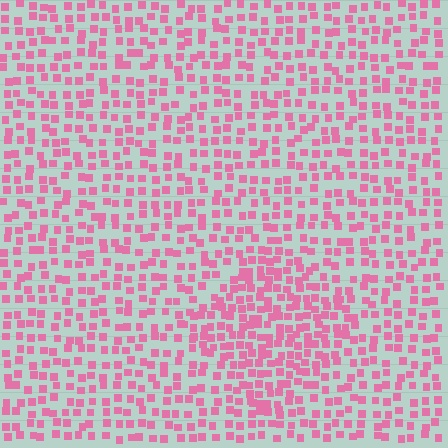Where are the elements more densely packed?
The elements are more densely packed inside the diamond boundary.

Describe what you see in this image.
The image contains small pink elements arranged at two different densities. A diamond-shaped region is visible where the elements are more densely packed than the surrounding area.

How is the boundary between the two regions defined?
The boundary is defined by a change in element density (approximately 1.7x ratio). All elements are the same color, size, and shape.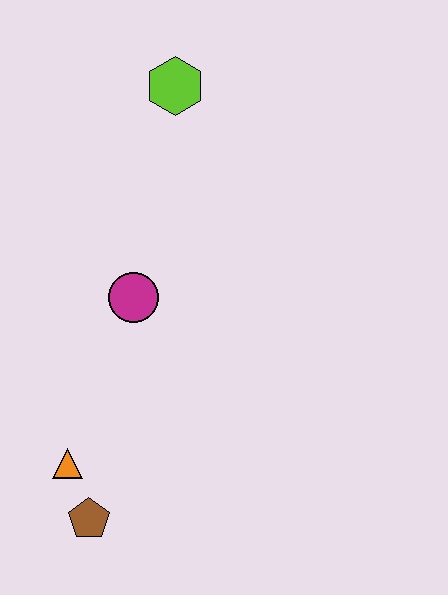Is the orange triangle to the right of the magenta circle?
No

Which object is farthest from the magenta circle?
The brown pentagon is farthest from the magenta circle.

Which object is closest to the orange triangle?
The brown pentagon is closest to the orange triangle.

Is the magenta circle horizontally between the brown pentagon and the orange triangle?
No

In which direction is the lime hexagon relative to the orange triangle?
The lime hexagon is above the orange triangle.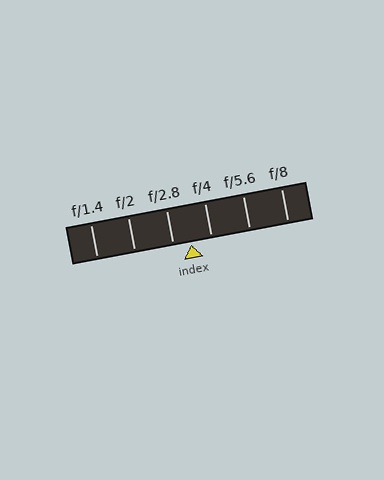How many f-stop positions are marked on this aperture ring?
There are 6 f-stop positions marked.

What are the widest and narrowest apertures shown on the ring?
The widest aperture shown is f/1.4 and the narrowest is f/8.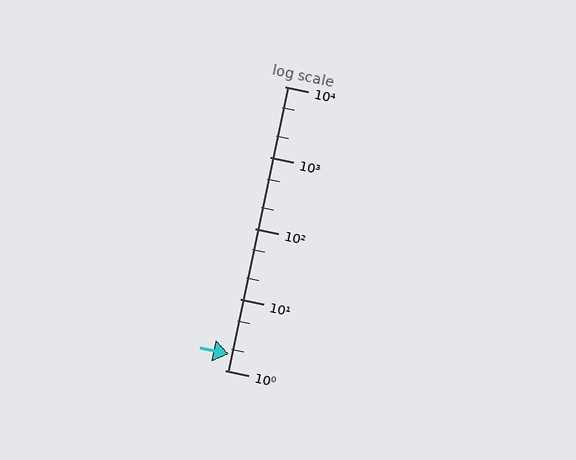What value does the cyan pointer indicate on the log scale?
The pointer indicates approximately 1.7.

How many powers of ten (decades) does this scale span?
The scale spans 4 decades, from 1 to 10000.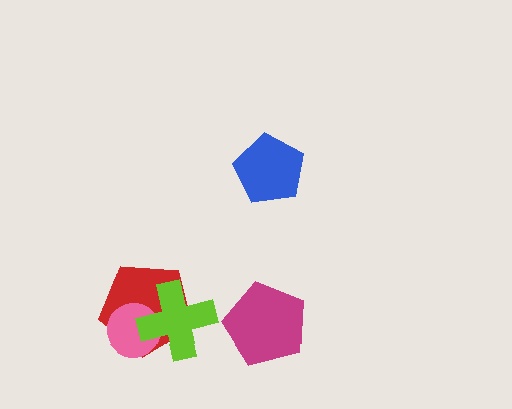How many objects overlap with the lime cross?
2 objects overlap with the lime cross.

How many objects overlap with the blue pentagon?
0 objects overlap with the blue pentagon.